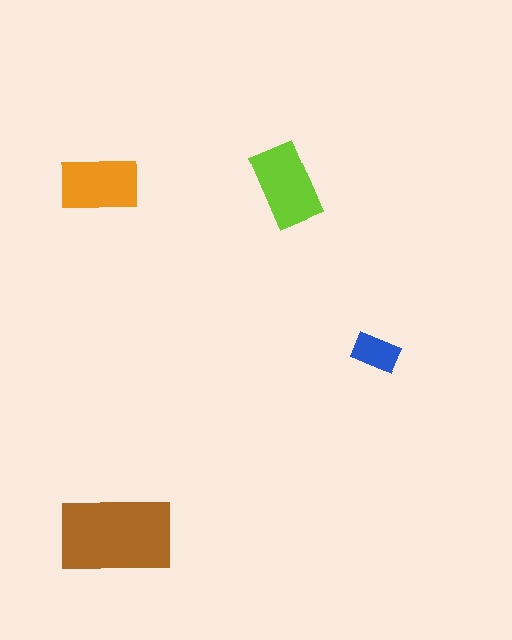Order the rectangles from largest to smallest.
the brown one, the lime one, the orange one, the blue one.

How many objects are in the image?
There are 4 objects in the image.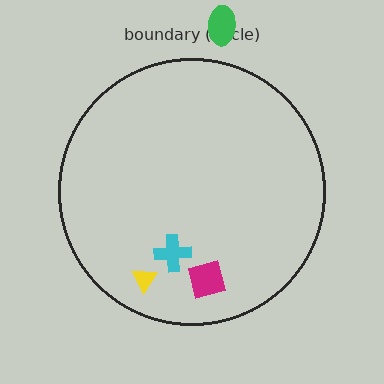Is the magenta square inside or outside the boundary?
Inside.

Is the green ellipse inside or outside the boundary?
Outside.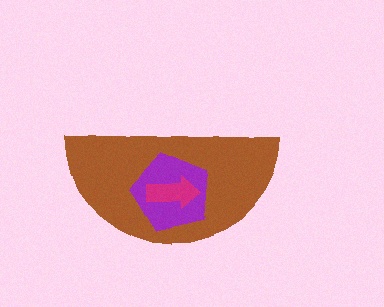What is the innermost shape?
The magenta arrow.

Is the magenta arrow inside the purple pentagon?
Yes.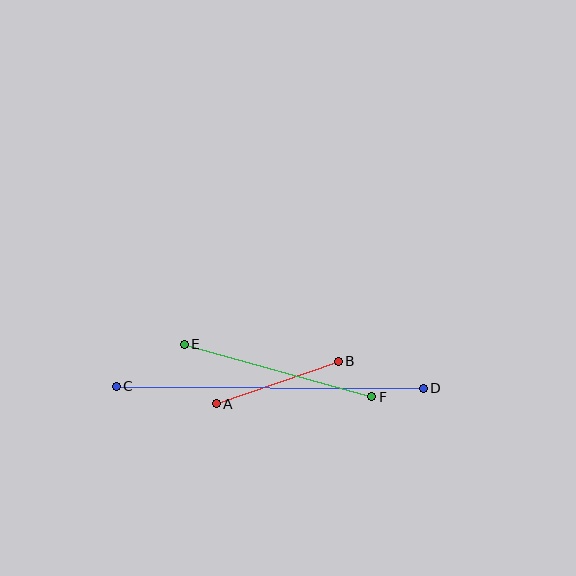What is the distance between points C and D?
The distance is approximately 307 pixels.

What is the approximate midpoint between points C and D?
The midpoint is at approximately (270, 387) pixels.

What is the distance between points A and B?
The distance is approximately 129 pixels.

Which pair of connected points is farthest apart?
Points C and D are farthest apart.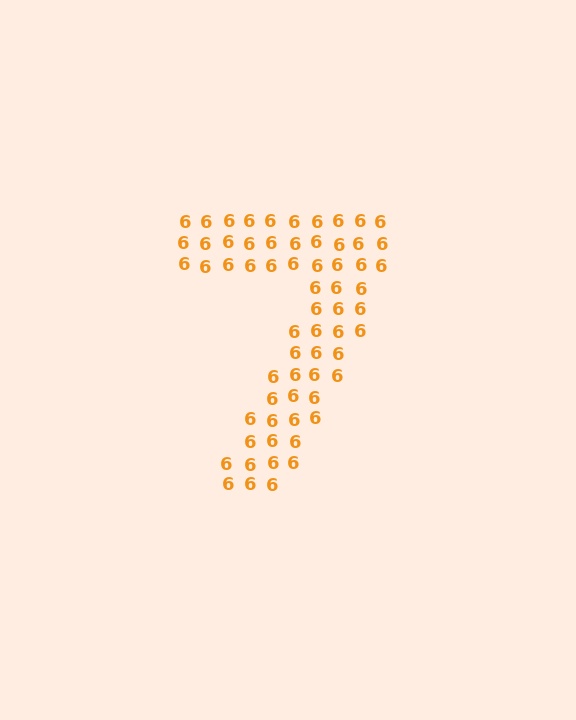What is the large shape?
The large shape is the digit 7.